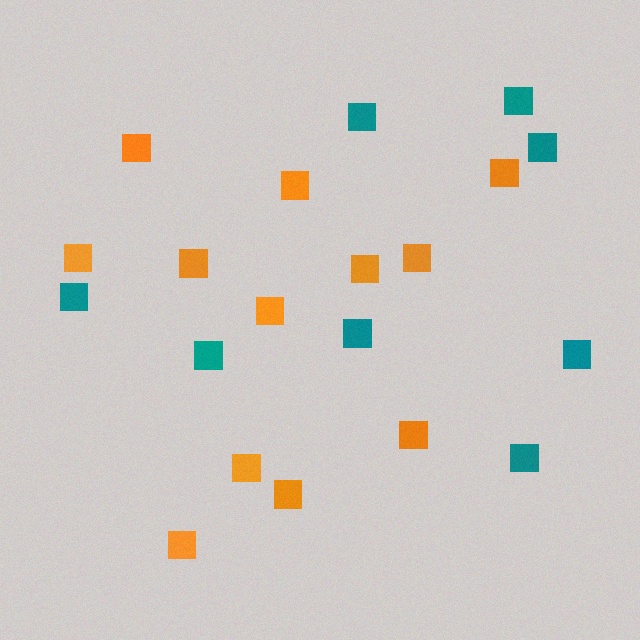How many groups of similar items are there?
There are 2 groups: one group of orange squares (12) and one group of teal squares (8).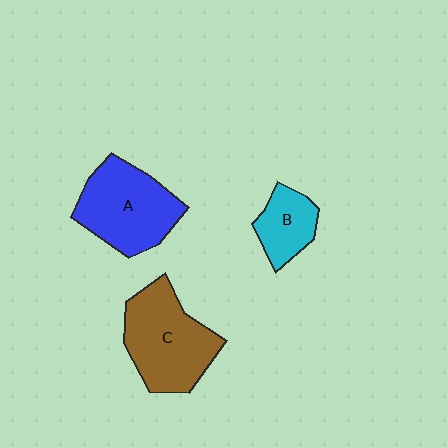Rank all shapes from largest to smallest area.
From largest to smallest: C (brown), A (blue), B (cyan).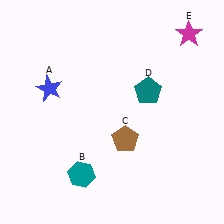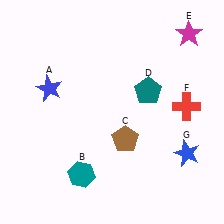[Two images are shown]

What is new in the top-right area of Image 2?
A red cross (F) was added in the top-right area of Image 2.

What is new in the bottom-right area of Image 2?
A blue star (G) was added in the bottom-right area of Image 2.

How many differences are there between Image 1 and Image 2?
There are 2 differences between the two images.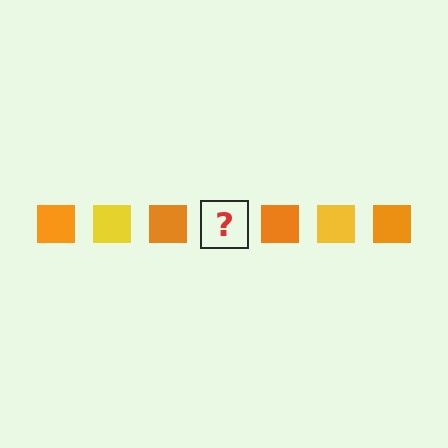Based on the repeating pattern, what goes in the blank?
The blank should be a yellow square.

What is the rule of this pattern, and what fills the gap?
The rule is that the pattern cycles through orange, yellow squares. The gap should be filled with a yellow square.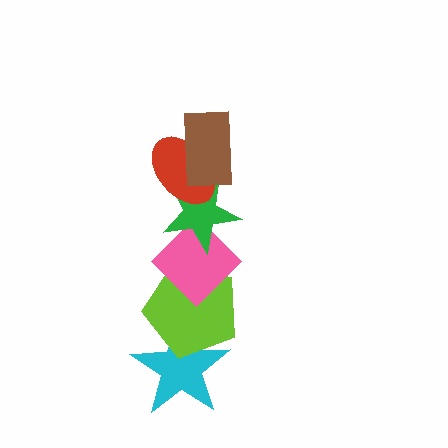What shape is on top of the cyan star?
The lime pentagon is on top of the cyan star.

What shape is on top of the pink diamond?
The green star is on top of the pink diamond.